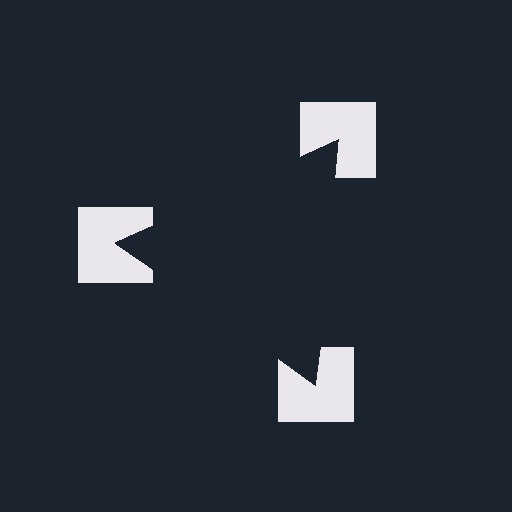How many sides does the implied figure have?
3 sides.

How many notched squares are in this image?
There are 3 — one at each vertex of the illusory triangle.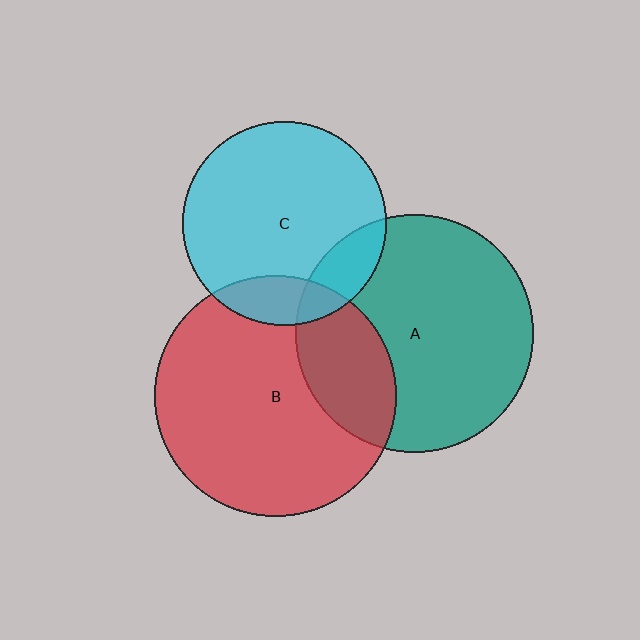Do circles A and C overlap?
Yes.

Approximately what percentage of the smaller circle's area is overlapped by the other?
Approximately 15%.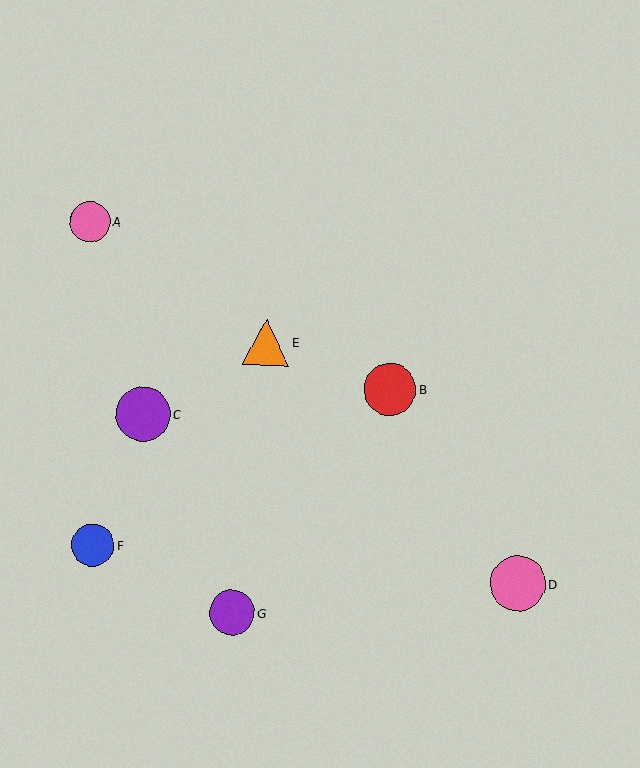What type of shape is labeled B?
Shape B is a red circle.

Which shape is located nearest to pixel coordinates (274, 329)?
The orange triangle (labeled E) at (266, 342) is nearest to that location.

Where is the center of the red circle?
The center of the red circle is at (390, 389).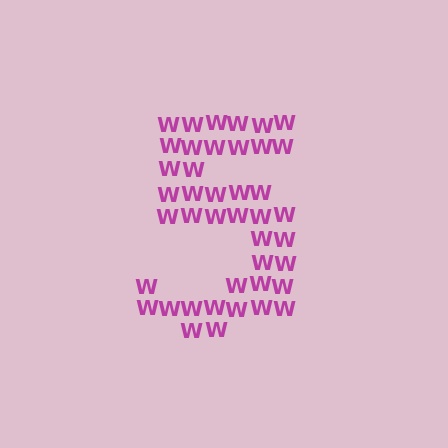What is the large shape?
The large shape is the digit 5.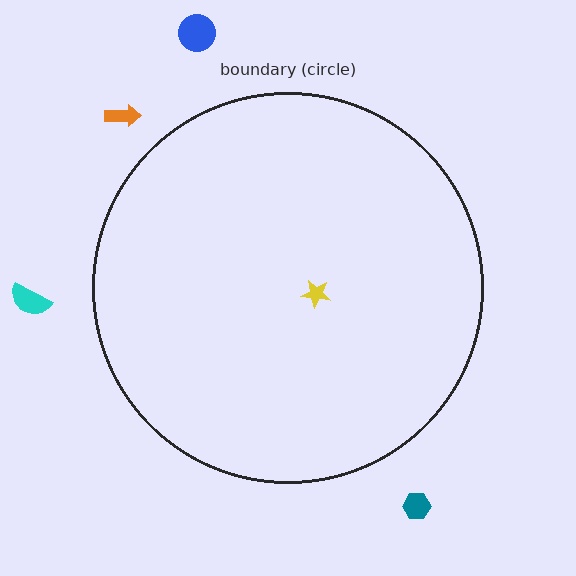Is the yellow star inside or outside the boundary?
Inside.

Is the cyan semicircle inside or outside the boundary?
Outside.